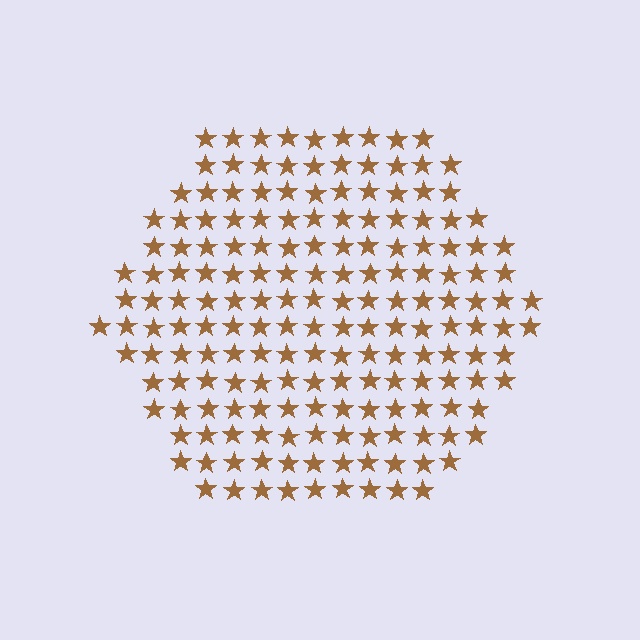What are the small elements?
The small elements are stars.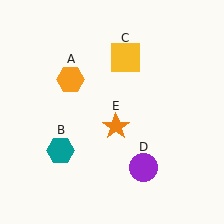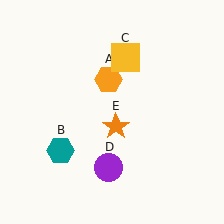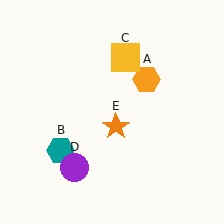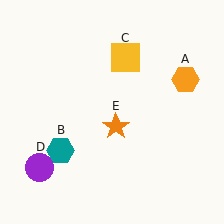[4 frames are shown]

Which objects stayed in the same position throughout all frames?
Teal hexagon (object B) and yellow square (object C) and orange star (object E) remained stationary.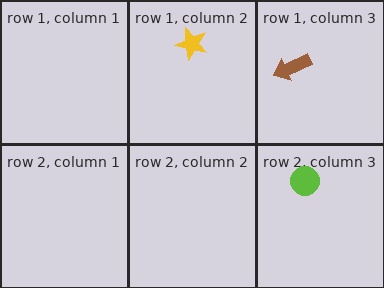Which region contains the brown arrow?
The row 1, column 3 region.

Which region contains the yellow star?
The row 1, column 2 region.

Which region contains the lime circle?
The row 2, column 3 region.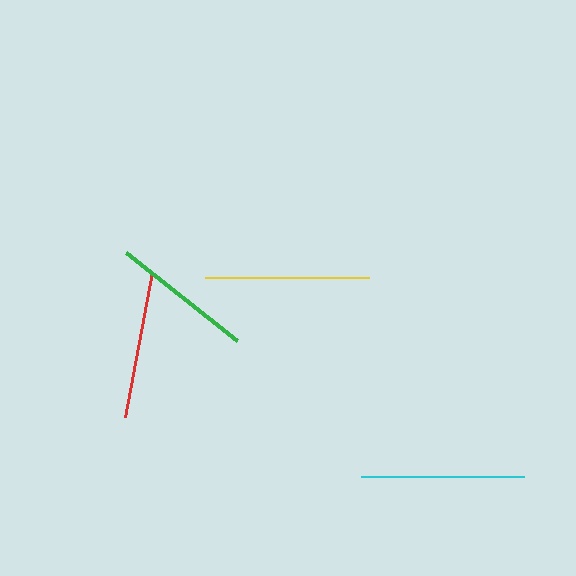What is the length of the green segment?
The green segment is approximately 142 pixels long.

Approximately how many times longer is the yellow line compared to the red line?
The yellow line is approximately 1.1 times the length of the red line.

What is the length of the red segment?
The red segment is approximately 148 pixels long.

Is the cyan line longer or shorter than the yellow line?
The yellow line is longer than the cyan line.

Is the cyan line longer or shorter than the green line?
The cyan line is longer than the green line.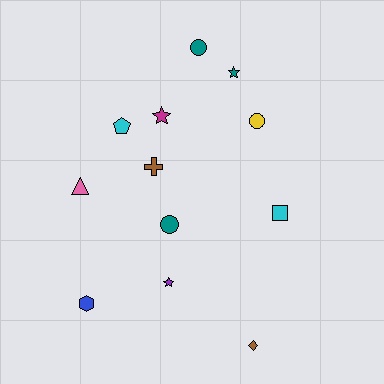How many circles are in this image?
There are 3 circles.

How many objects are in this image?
There are 12 objects.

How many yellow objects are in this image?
There is 1 yellow object.